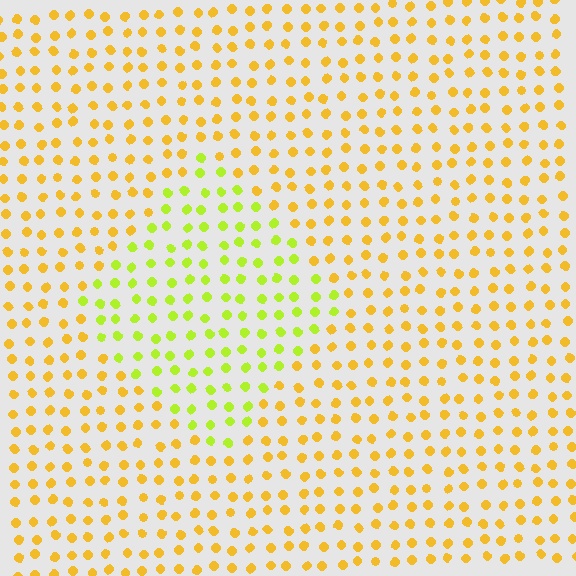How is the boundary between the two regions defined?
The boundary is defined purely by a slight shift in hue (about 37 degrees). Spacing, size, and orientation are identical on both sides.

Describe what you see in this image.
The image is filled with small yellow elements in a uniform arrangement. A diamond-shaped region is visible where the elements are tinted to a slightly different hue, forming a subtle color boundary.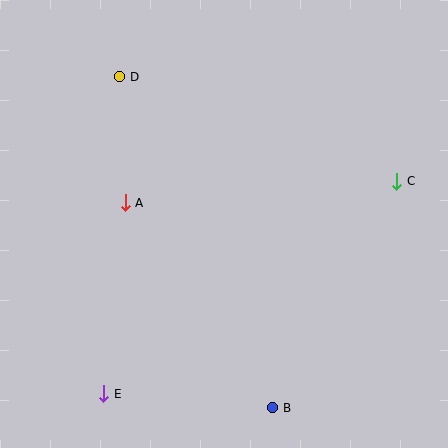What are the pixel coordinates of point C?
Point C is at (397, 181).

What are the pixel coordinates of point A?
Point A is at (125, 203).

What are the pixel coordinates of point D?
Point D is at (120, 77).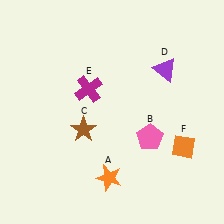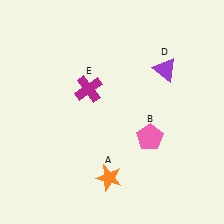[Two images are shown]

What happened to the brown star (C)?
The brown star (C) was removed in Image 2. It was in the bottom-left area of Image 1.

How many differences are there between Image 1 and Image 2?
There are 2 differences between the two images.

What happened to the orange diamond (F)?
The orange diamond (F) was removed in Image 2. It was in the bottom-right area of Image 1.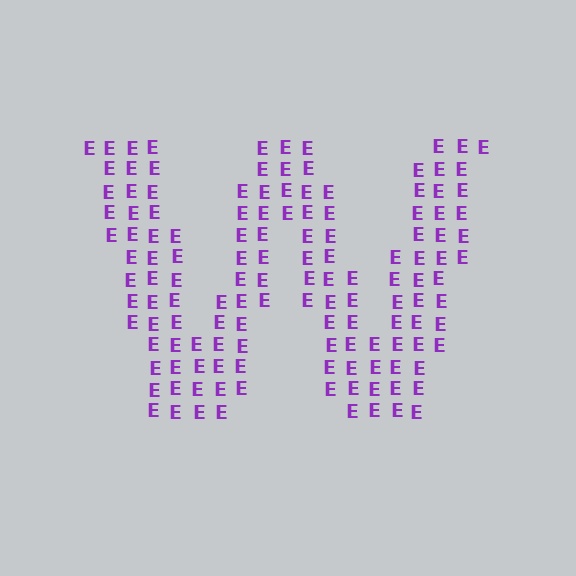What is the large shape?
The large shape is the letter W.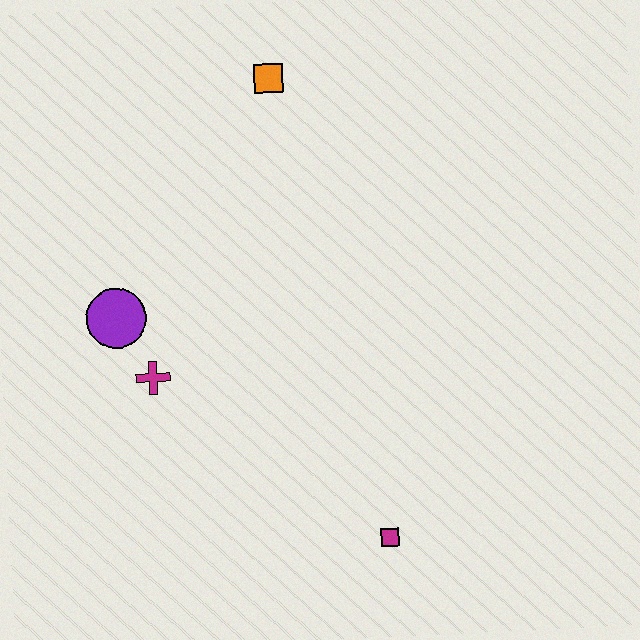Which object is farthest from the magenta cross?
The orange square is farthest from the magenta cross.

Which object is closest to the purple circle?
The magenta cross is closest to the purple circle.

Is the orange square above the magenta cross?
Yes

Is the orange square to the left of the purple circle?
No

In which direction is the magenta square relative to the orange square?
The magenta square is below the orange square.